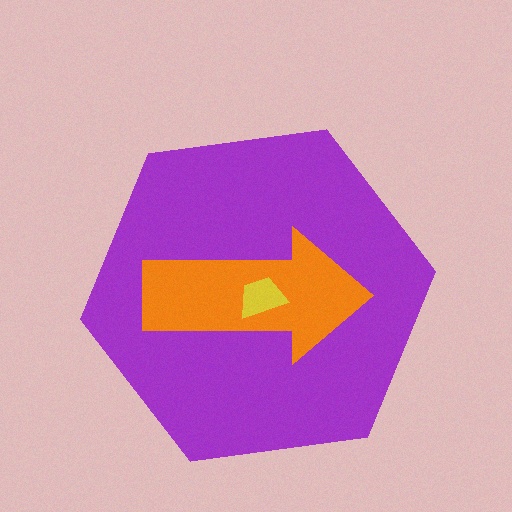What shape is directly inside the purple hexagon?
The orange arrow.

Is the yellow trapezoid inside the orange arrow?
Yes.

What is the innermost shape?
The yellow trapezoid.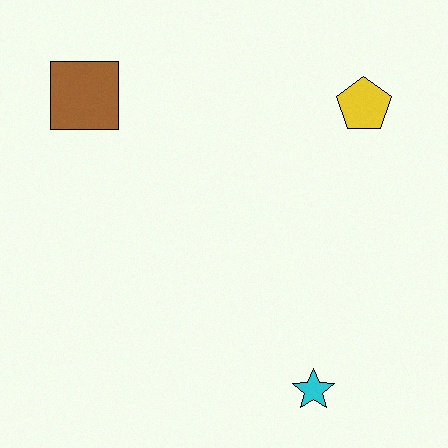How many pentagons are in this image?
There is 1 pentagon.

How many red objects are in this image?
There are no red objects.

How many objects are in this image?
There are 3 objects.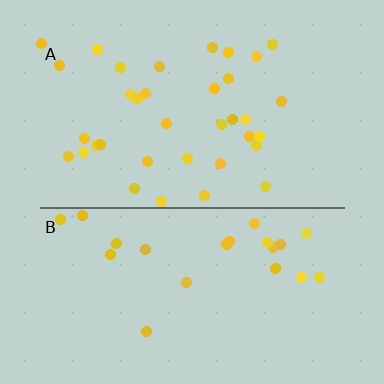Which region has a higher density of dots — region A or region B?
A (the top).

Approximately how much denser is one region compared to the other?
Approximately 1.6× — region A over region B.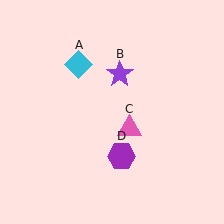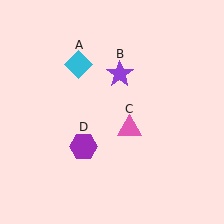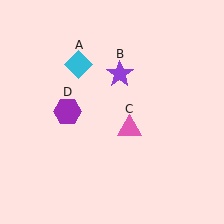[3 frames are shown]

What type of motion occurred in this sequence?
The purple hexagon (object D) rotated clockwise around the center of the scene.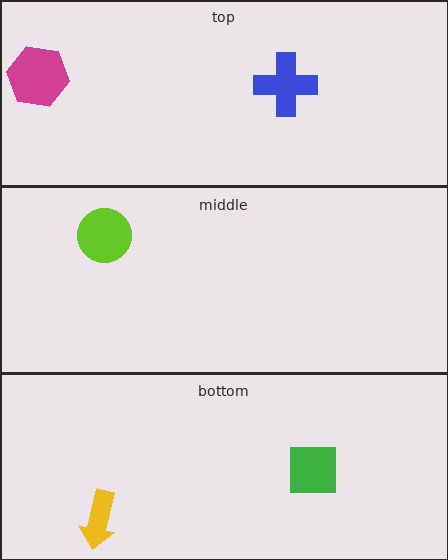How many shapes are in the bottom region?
2.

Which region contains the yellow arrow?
The bottom region.